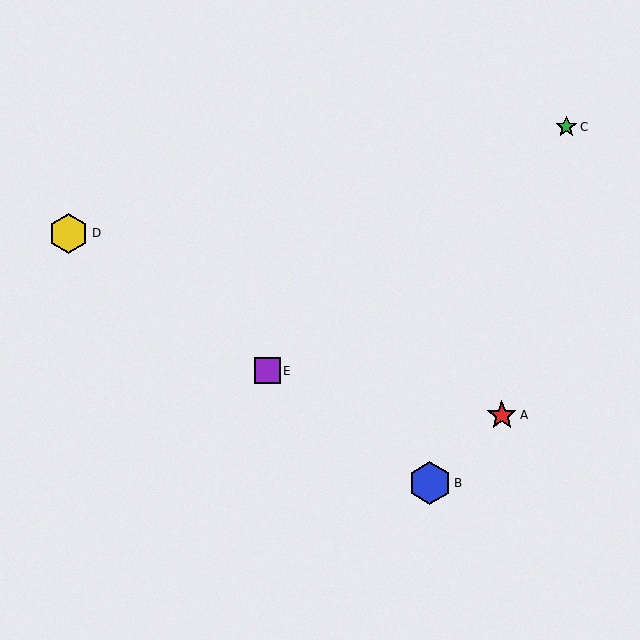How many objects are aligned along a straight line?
3 objects (B, D, E) are aligned along a straight line.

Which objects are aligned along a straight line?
Objects B, D, E are aligned along a straight line.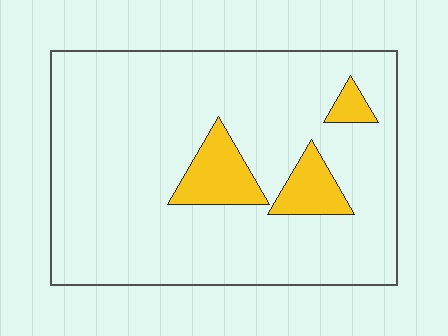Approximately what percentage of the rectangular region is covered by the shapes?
Approximately 10%.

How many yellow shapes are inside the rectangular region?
3.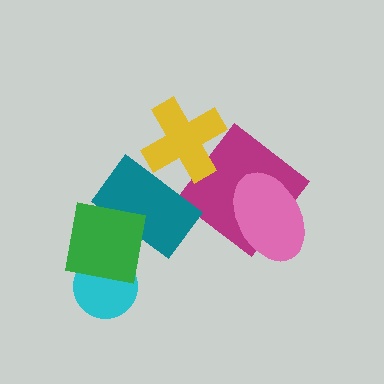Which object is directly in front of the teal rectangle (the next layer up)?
The green square is directly in front of the teal rectangle.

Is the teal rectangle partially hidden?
Yes, it is partially covered by another shape.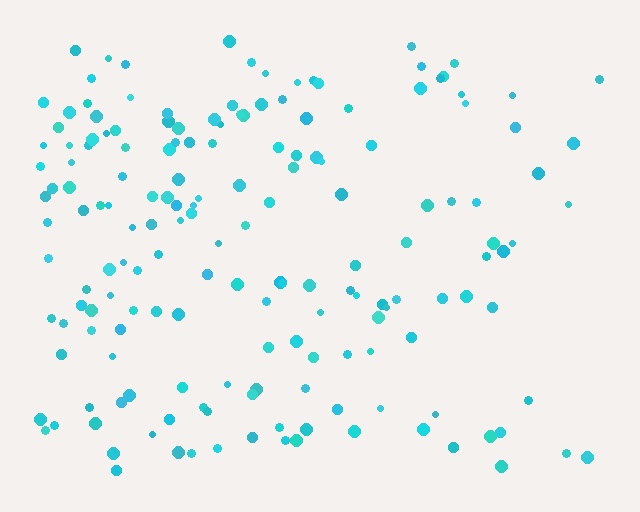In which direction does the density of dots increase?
From right to left, with the left side densest.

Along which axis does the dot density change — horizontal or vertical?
Horizontal.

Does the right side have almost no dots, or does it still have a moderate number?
Still a moderate number, just noticeably fewer than the left.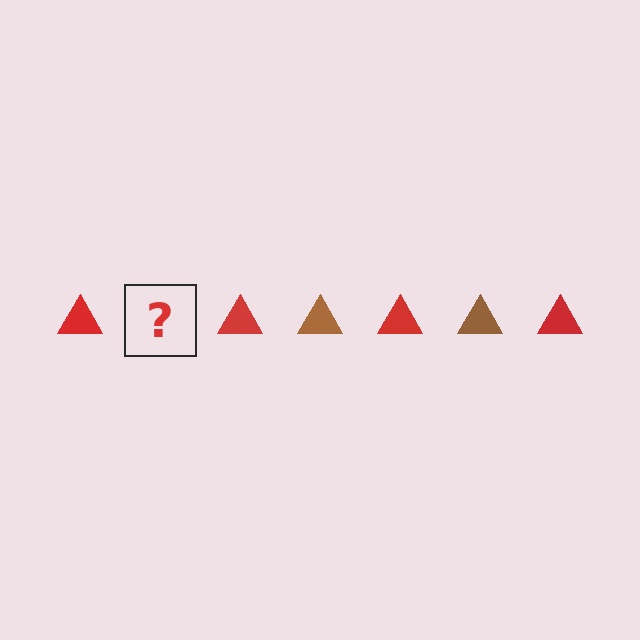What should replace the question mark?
The question mark should be replaced with a brown triangle.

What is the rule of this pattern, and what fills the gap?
The rule is that the pattern cycles through red, brown triangles. The gap should be filled with a brown triangle.